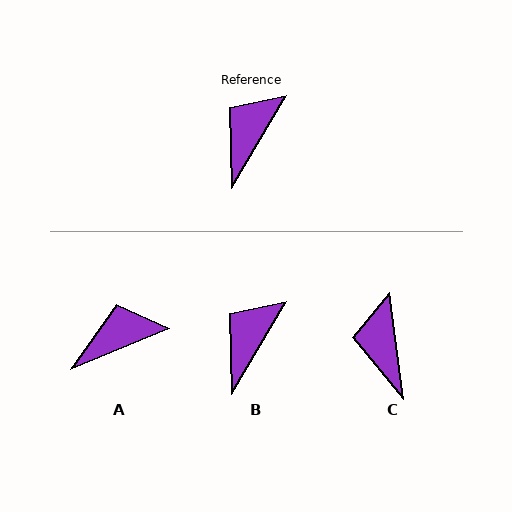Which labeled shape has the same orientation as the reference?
B.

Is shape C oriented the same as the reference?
No, it is off by about 38 degrees.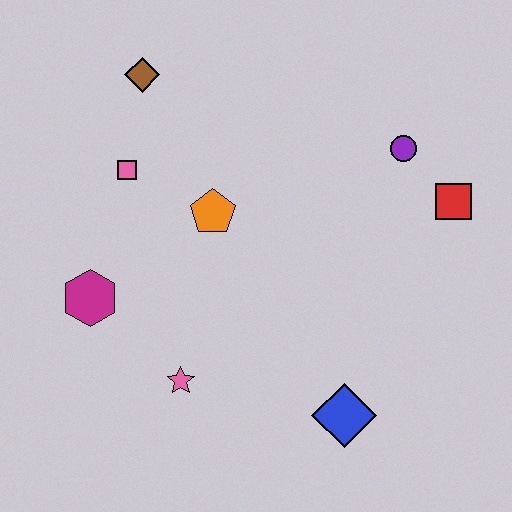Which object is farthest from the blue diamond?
The brown diamond is farthest from the blue diamond.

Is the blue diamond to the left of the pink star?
No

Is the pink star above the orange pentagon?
No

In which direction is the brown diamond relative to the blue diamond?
The brown diamond is above the blue diamond.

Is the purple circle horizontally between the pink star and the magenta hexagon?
No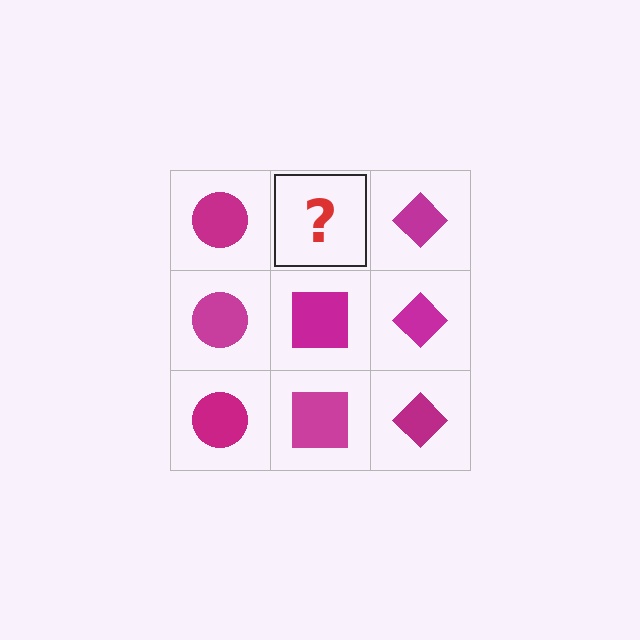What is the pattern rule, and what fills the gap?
The rule is that each column has a consistent shape. The gap should be filled with a magenta square.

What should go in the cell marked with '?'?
The missing cell should contain a magenta square.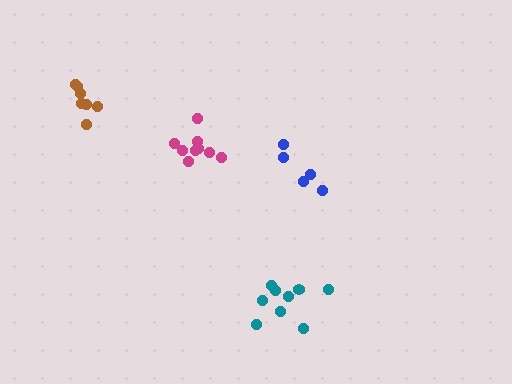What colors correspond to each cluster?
The clusters are colored: blue, teal, magenta, brown.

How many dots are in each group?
Group 1: 5 dots, Group 2: 9 dots, Group 3: 9 dots, Group 4: 7 dots (30 total).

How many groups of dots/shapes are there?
There are 4 groups.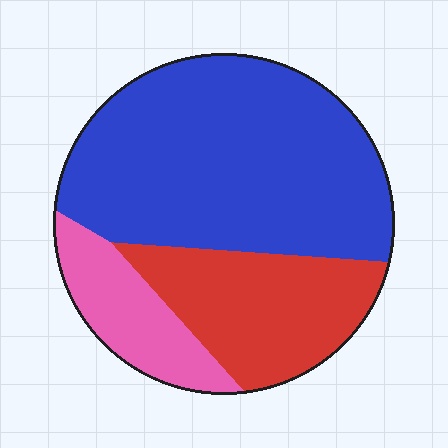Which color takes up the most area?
Blue, at roughly 60%.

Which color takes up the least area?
Pink, at roughly 15%.